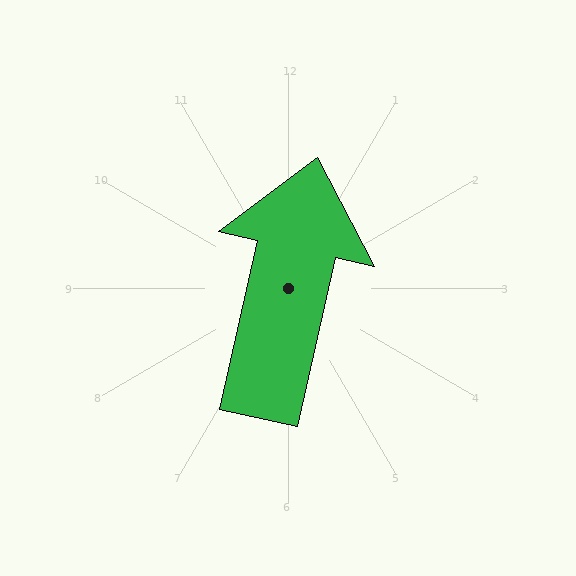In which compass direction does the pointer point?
North.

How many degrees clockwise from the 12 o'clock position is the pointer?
Approximately 13 degrees.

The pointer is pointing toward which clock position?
Roughly 12 o'clock.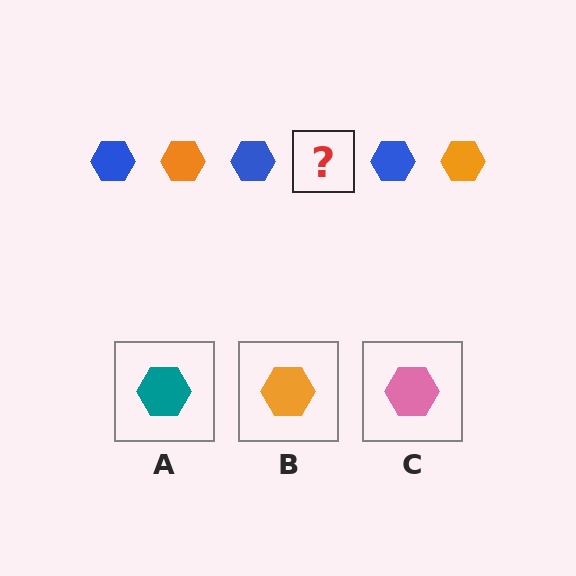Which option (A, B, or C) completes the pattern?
B.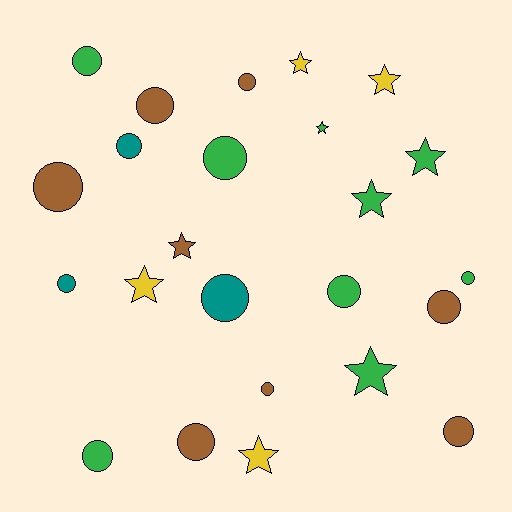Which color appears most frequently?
Green, with 9 objects.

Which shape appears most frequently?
Circle, with 15 objects.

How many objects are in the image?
There are 24 objects.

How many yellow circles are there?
There are no yellow circles.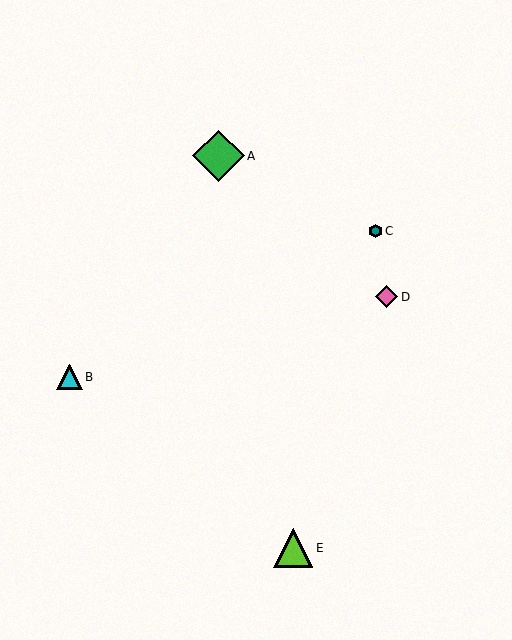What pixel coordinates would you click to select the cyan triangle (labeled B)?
Click at (70, 377) to select the cyan triangle B.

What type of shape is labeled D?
Shape D is a pink diamond.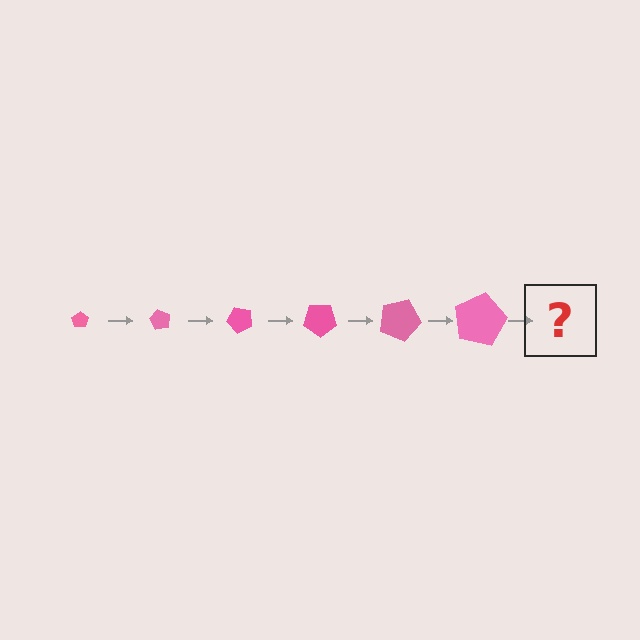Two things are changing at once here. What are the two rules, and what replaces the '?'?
The two rules are that the pentagon grows larger each step and it rotates 60 degrees each step. The '?' should be a pentagon, larger than the previous one and rotated 360 degrees from the start.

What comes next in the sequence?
The next element should be a pentagon, larger than the previous one and rotated 360 degrees from the start.